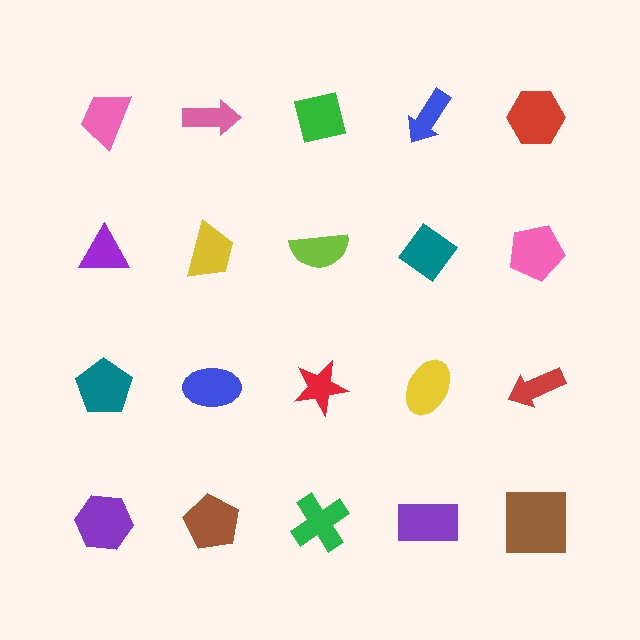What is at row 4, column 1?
A purple hexagon.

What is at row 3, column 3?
A red star.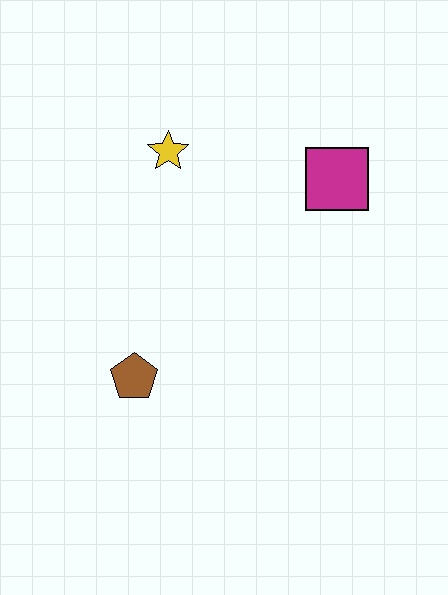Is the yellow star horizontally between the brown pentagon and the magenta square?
Yes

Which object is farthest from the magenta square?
The brown pentagon is farthest from the magenta square.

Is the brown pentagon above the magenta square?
No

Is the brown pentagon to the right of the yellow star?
No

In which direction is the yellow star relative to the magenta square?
The yellow star is to the left of the magenta square.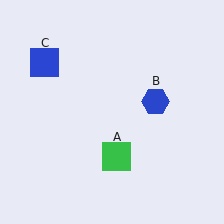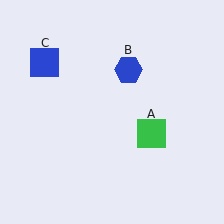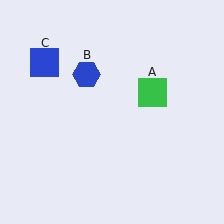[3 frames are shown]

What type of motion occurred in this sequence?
The green square (object A), blue hexagon (object B) rotated counterclockwise around the center of the scene.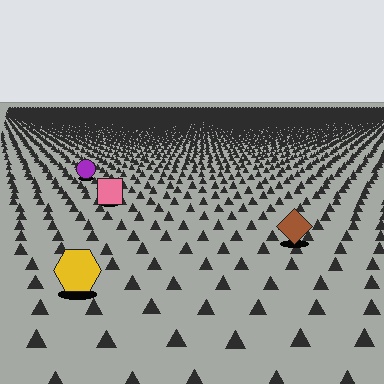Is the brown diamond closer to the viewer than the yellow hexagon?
No. The yellow hexagon is closer — you can tell from the texture gradient: the ground texture is coarser near it.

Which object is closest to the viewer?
The yellow hexagon is closest. The texture marks near it are larger and more spread out.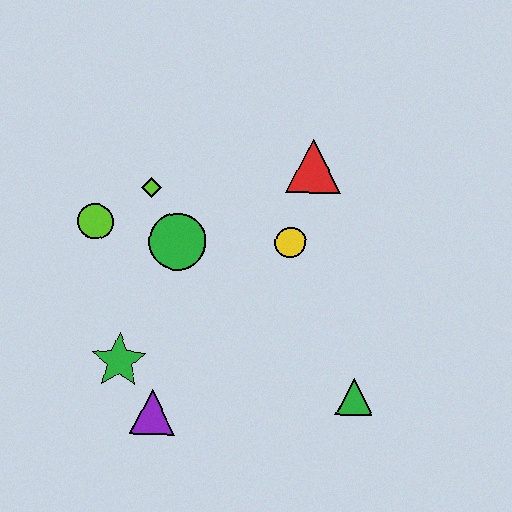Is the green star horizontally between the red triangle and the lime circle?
Yes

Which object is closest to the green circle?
The lime diamond is closest to the green circle.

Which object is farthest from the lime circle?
The green triangle is farthest from the lime circle.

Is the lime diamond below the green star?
No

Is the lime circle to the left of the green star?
Yes